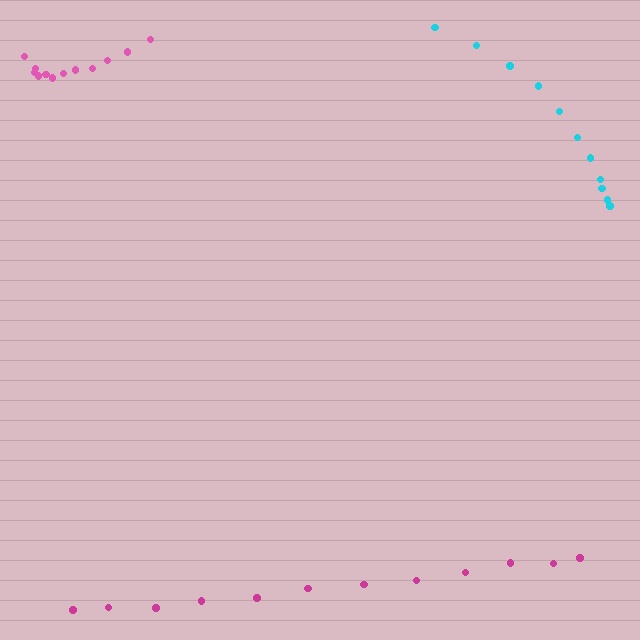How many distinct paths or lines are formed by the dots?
There are 3 distinct paths.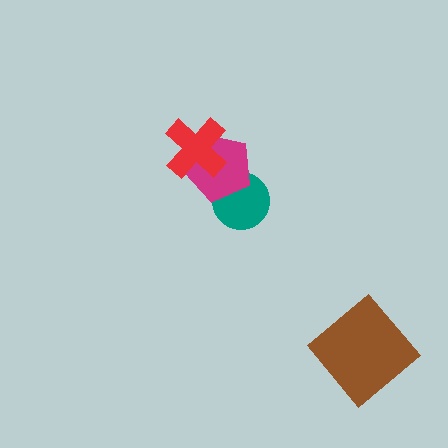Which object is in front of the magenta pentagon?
The red cross is in front of the magenta pentagon.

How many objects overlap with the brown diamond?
0 objects overlap with the brown diamond.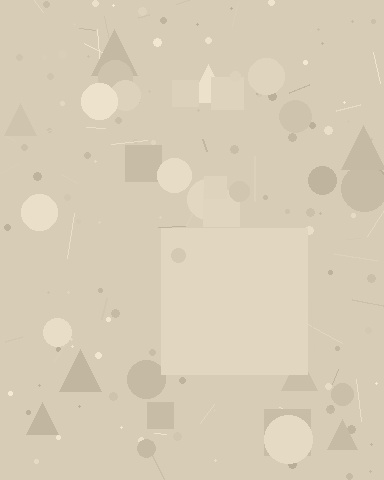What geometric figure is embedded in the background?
A square is embedded in the background.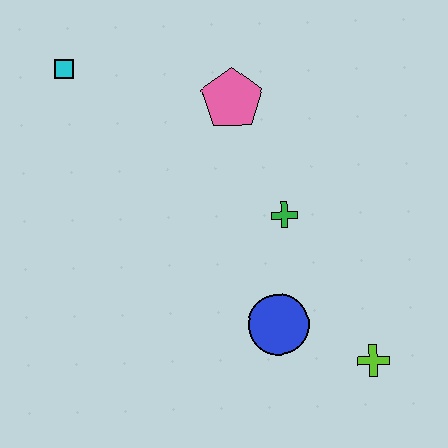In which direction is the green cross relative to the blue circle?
The green cross is above the blue circle.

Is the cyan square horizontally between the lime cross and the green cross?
No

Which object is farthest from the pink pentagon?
The lime cross is farthest from the pink pentagon.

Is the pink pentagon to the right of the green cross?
No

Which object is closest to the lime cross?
The blue circle is closest to the lime cross.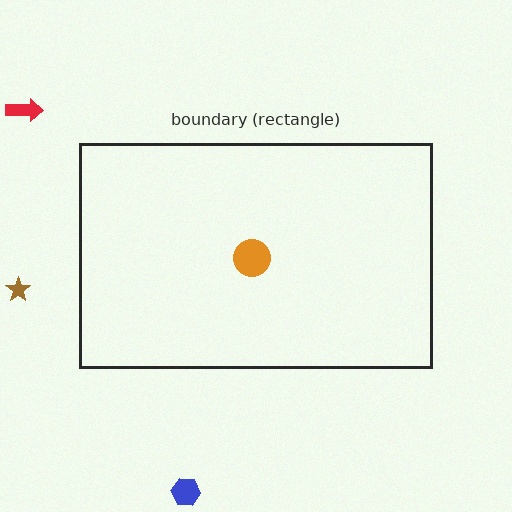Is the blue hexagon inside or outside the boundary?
Outside.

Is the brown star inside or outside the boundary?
Outside.